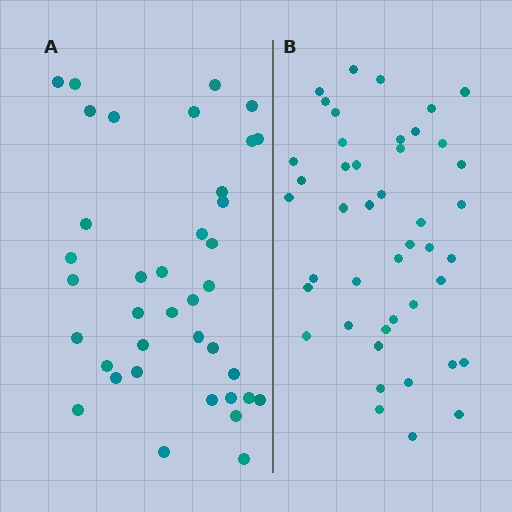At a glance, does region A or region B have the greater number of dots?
Region B (the right region) has more dots.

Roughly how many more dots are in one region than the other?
Region B has about 6 more dots than region A.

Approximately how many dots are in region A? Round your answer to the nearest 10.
About 40 dots. (The exact count is 38, which rounds to 40.)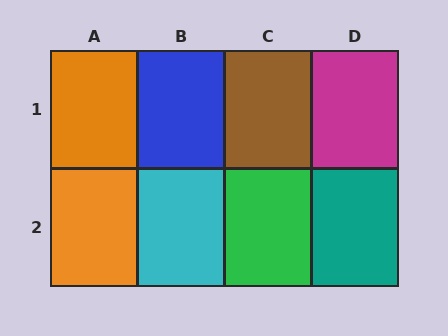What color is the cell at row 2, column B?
Cyan.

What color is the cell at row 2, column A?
Orange.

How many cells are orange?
2 cells are orange.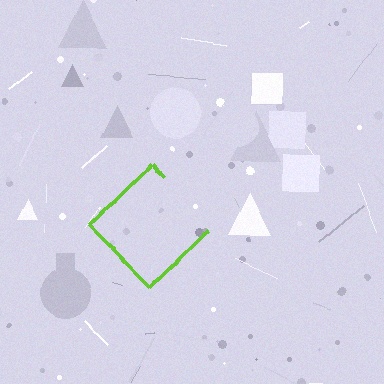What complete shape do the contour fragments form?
The contour fragments form a diamond.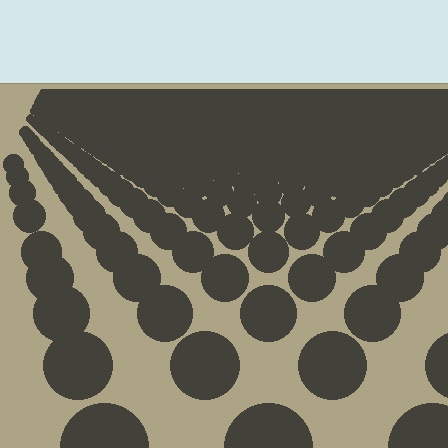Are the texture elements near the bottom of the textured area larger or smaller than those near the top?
Larger. Near the bottom, elements are closer to the viewer and appear at a bigger on-screen size.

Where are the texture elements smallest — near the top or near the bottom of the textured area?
Near the top.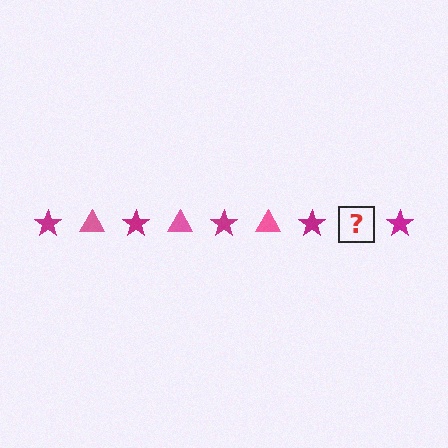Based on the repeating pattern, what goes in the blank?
The blank should be a pink triangle.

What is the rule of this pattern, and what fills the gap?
The rule is that the pattern alternates between magenta star and pink triangle. The gap should be filled with a pink triangle.